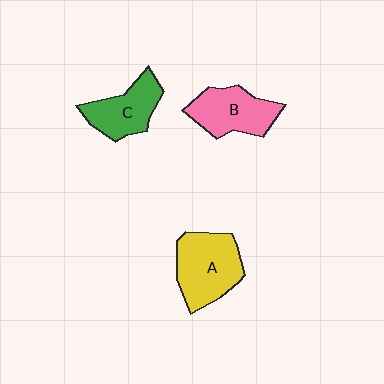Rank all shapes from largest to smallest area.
From largest to smallest: A (yellow), B (pink), C (green).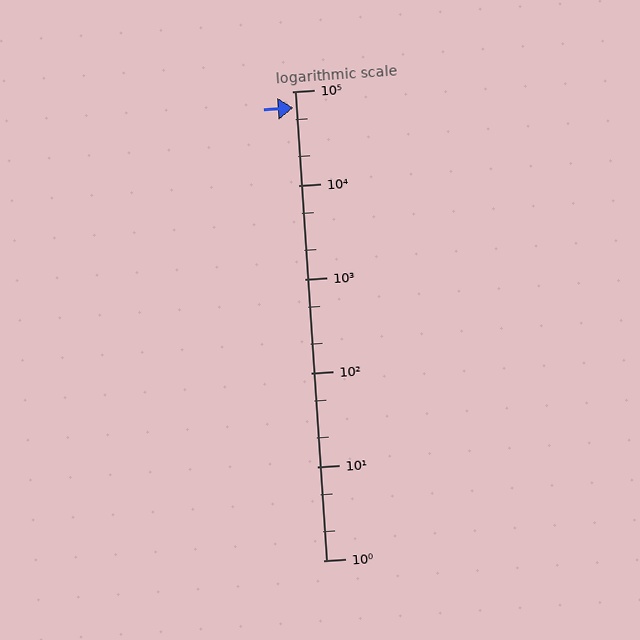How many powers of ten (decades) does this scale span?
The scale spans 5 decades, from 1 to 100000.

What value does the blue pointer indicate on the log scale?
The pointer indicates approximately 66000.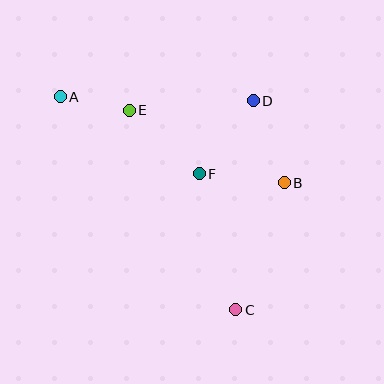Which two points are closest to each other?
Points A and E are closest to each other.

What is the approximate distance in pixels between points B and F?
The distance between B and F is approximately 85 pixels.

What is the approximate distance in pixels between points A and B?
The distance between A and B is approximately 240 pixels.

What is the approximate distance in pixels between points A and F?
The distance between A and F is approximately 159 pixels.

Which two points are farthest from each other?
Points A and C are farthest from each other.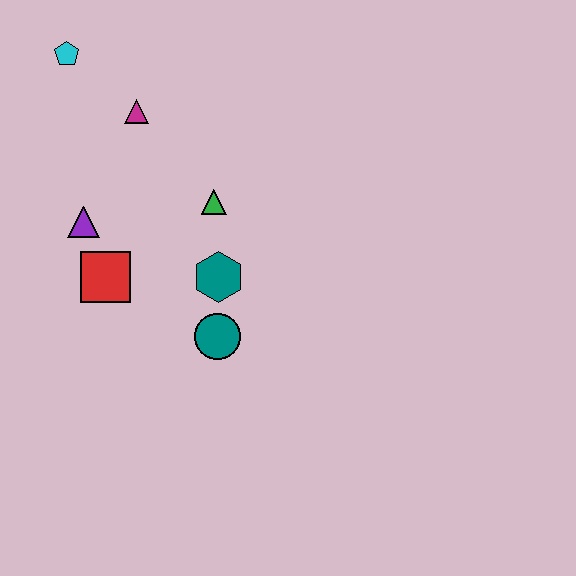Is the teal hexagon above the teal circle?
Yes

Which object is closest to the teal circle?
The teal hexagon is closest to the teal circle.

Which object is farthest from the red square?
The cyan pentagon is farthest from the red square.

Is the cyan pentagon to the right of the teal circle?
No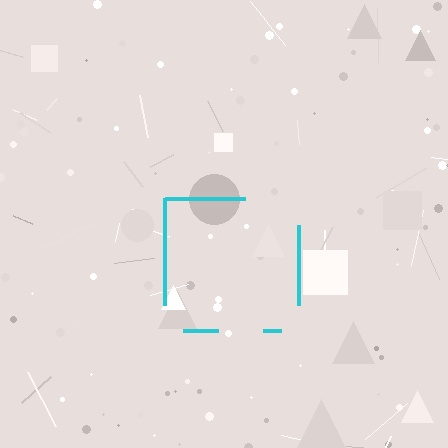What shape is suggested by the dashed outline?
The dashed outline suggests a square.